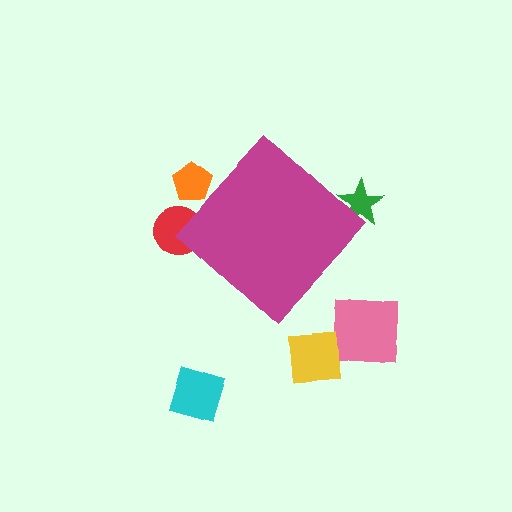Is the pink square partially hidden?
No, the pink square is fully visible.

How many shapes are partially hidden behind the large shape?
3 shapes are partially hidden.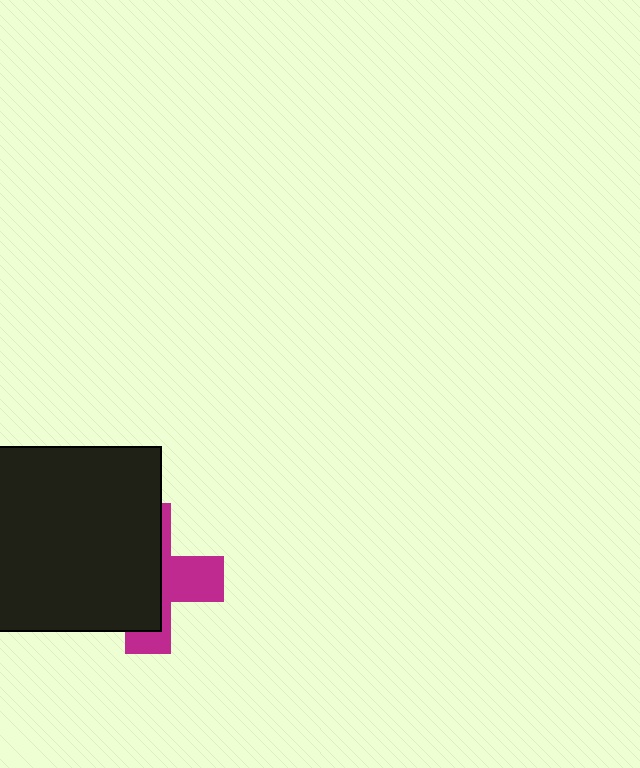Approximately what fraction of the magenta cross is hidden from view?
Roughly 60% of the magenta cross is hidden behind the black square.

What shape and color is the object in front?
The object in front is a black square.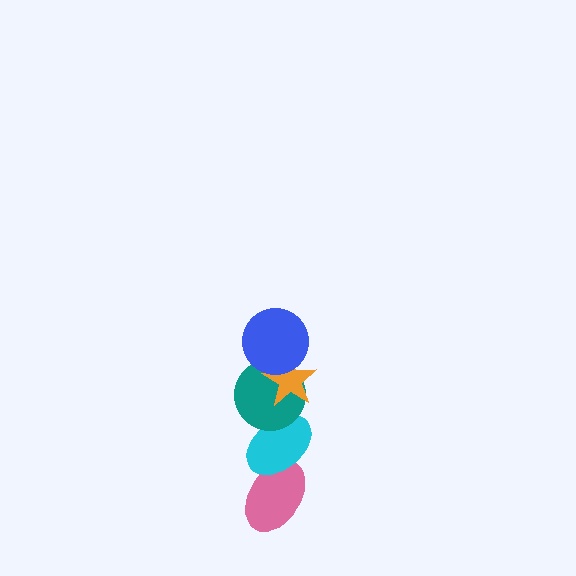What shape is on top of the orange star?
The blue circle is on top of the orange star.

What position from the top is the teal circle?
The teal circle is 3rd from the top.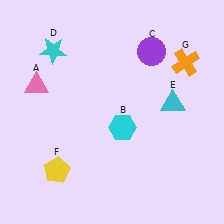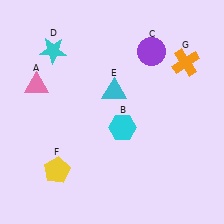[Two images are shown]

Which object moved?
The cyan triangle (E) moved left.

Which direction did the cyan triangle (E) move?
The cyan triangle (E) moved left.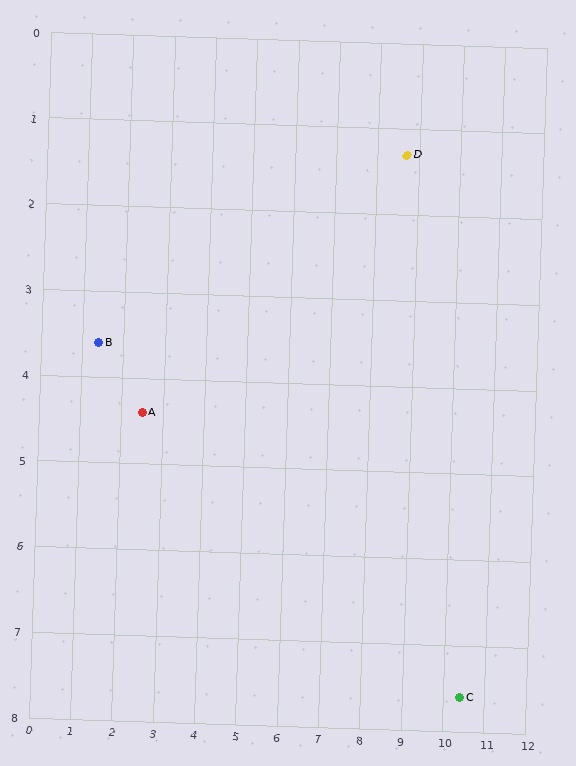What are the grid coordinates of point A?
Point A is at approximately (2.5, 4.4).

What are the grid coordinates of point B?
Point B is at approximately (1.4, 3.6).